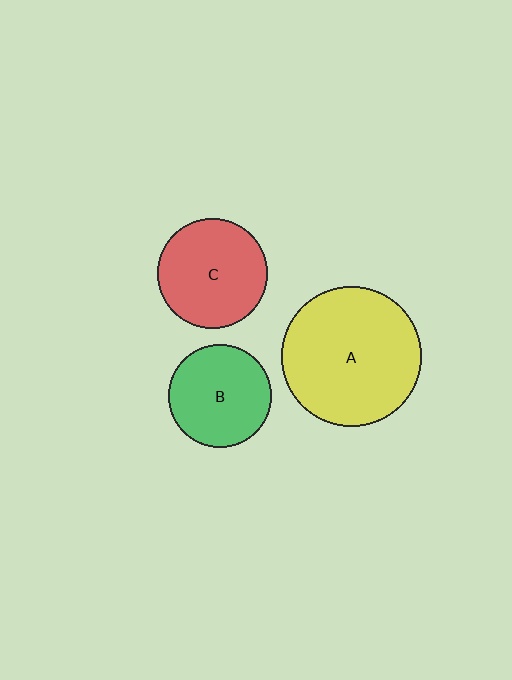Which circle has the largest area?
Circle A (yellow).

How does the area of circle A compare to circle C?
Approximately 1.6 times.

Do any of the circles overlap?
No, none of the circles overlap.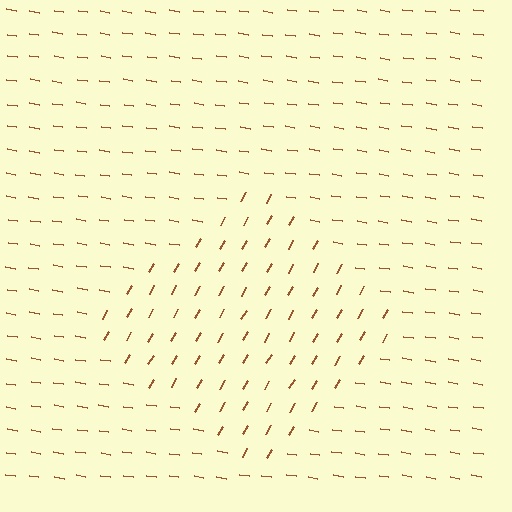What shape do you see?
I see a diamond.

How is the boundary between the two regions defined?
The boundary is defined purely by a change in line orientation (approximately 69 degrees difference). All lines are the same color and thickness.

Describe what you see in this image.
The image is filled with small brown line segments. A diamond region in the image has lines oriented differently from the surrounding lines, creating a visible texture boundary.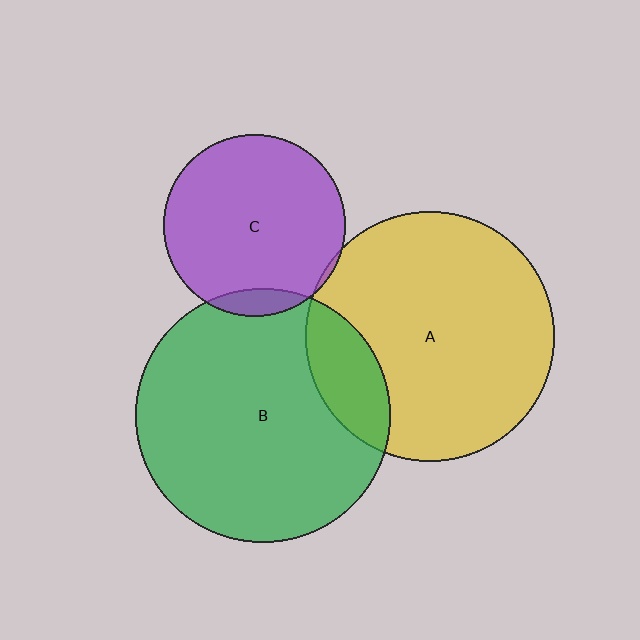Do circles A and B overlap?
Yes.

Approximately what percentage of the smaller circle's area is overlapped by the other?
Approximately 15%.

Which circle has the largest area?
Circle B (green).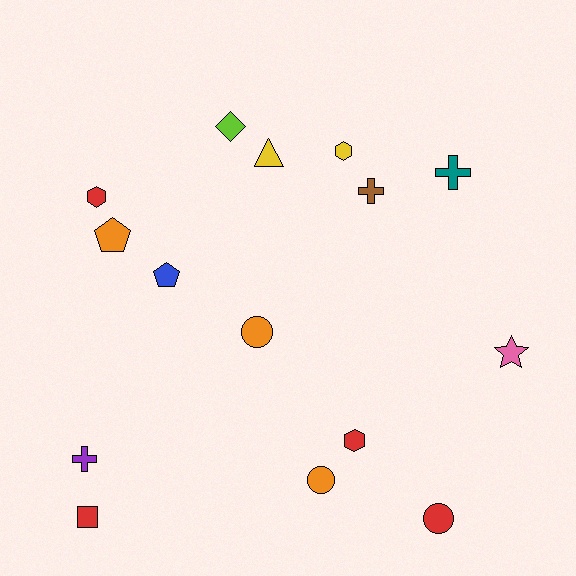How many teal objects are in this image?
There is 1 teal object.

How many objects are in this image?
There are 15 objects.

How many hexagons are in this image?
There are 3 hexagons.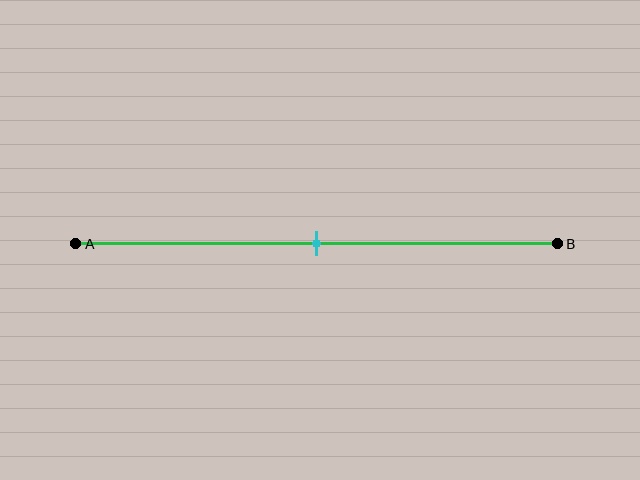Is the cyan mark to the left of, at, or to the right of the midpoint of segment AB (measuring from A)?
The cyan mark is approximately at the midpoint of segment AB.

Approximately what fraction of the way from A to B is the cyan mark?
The cyan mark is approximately 50% of the way from A to B.